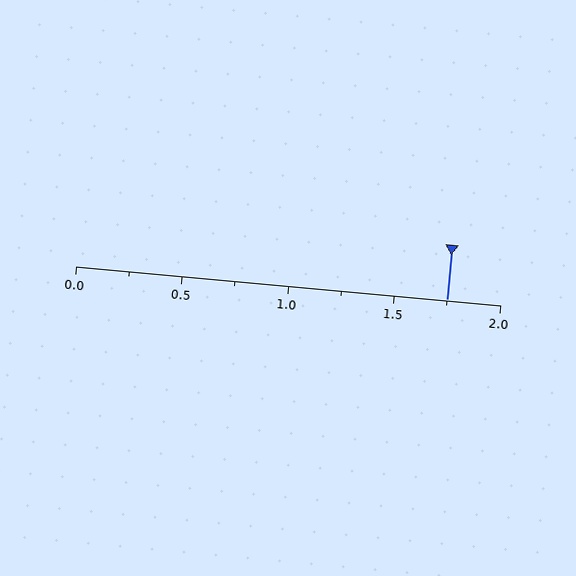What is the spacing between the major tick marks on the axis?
The major ticks are spaced 0.5 apart.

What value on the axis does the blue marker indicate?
The marker indicates approximately 1.75.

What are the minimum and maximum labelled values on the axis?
The axis runs from 0.0 to 2.0.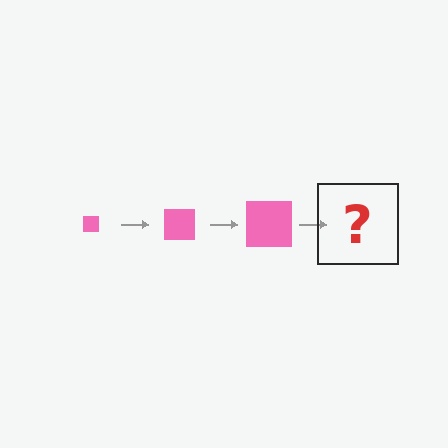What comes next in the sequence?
The next element should be a pink square, larger than the previous one.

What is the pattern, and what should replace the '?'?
The pattern is that the square gets progressively larger each step. The '?' should be a pink square, larger than the previous one.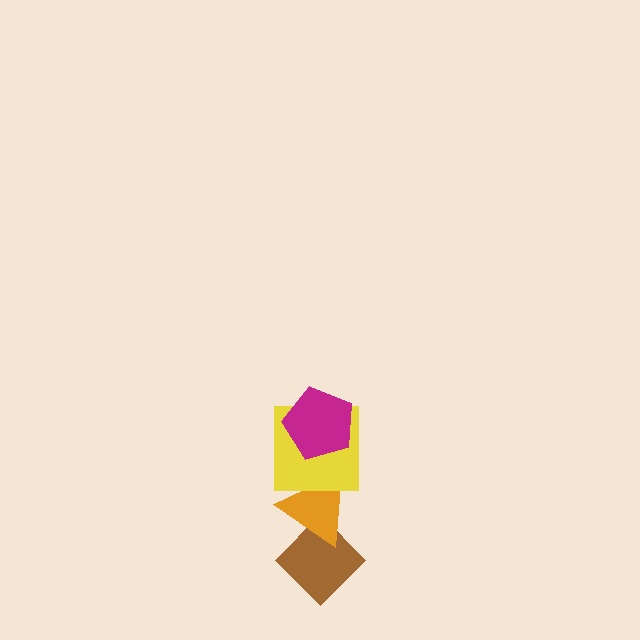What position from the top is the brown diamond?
The brown diamond is 4th from the top.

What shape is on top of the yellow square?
The magenta pentagon is on top of the yellow square.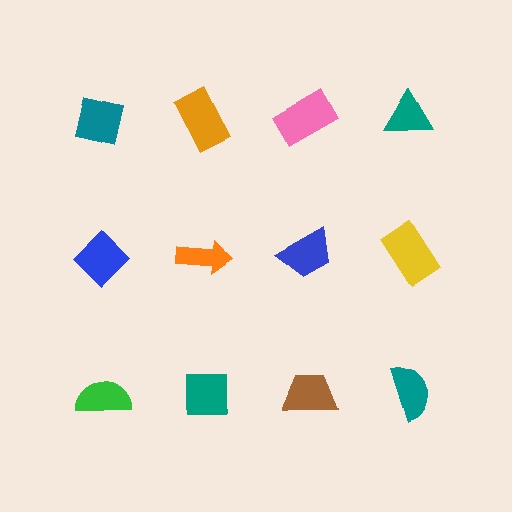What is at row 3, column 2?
A teal square.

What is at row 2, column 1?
A blue diamond.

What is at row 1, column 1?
A teal square.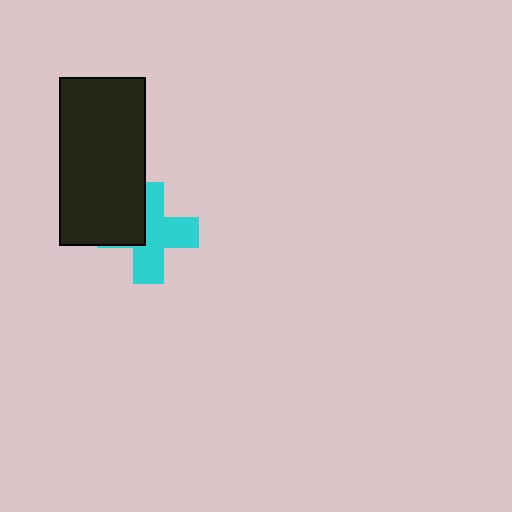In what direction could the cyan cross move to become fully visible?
The cyan cross could move toward the lower-right. That would shift it out from behind the black rectangle entirely.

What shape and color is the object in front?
The object in front is a black rectangle.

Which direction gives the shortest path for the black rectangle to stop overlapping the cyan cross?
Moving toward the upper-left gives the shortest separation.